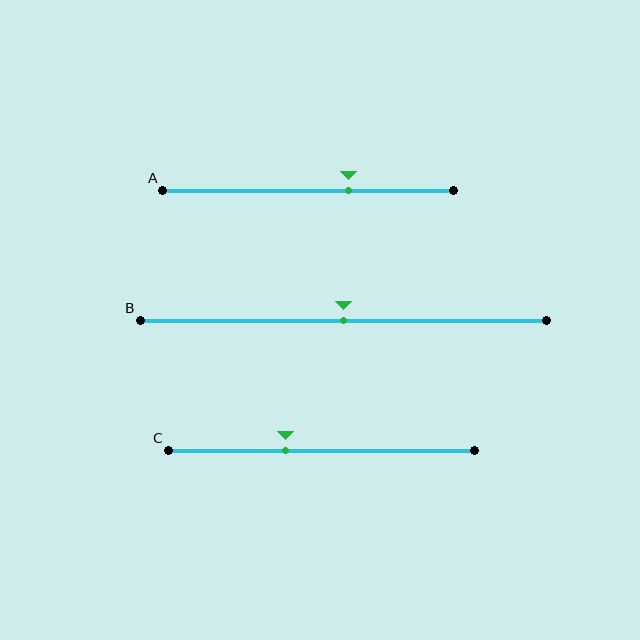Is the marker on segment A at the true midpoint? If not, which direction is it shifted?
No, the marker on segment A is shifted to the right by about 14% of the segment length.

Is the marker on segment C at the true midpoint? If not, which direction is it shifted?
No, the marker on segment C is shifted to the left by about 12% of the segment length.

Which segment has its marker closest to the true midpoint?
Segment B has its marker closest to the true midpoint.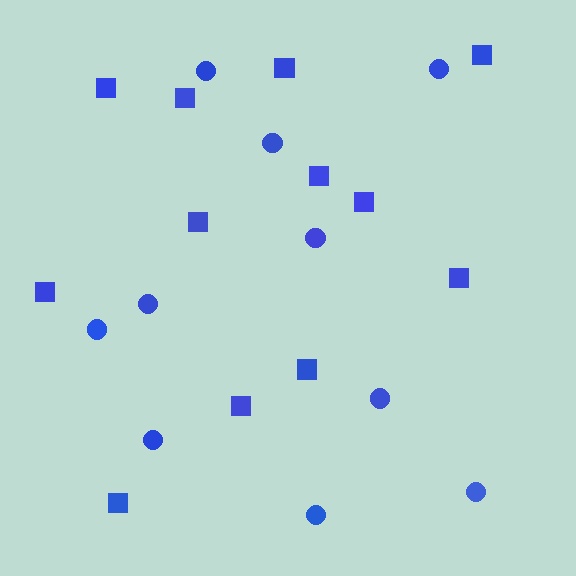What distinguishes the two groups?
There are 2 groups: one group of circles (10) and one group of squares (12).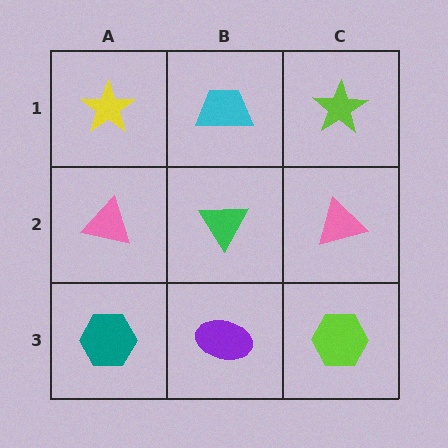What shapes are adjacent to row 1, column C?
A pink triangle (row 2, column C), a cyan trapezoid (row 1, column B).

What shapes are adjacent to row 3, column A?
A pink triangle (row 2, column A), a purple ellipse (row 3, column B).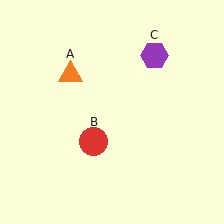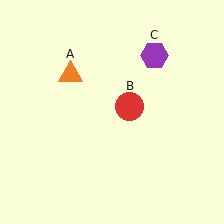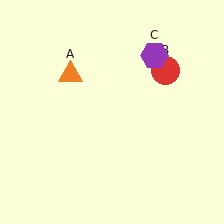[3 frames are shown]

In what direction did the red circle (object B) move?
The red circle (object B) moved up and to the right.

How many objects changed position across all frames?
1 object changed position: red circle (object B).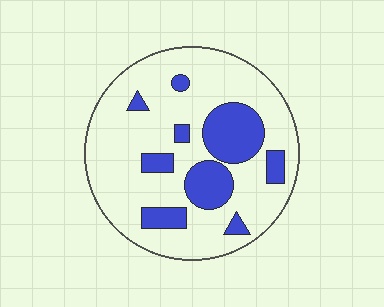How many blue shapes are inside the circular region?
9.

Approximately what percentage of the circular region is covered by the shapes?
Approximately 25%.